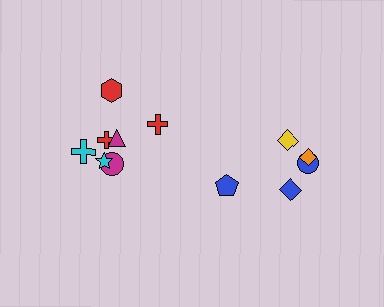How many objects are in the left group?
There are 7 objects.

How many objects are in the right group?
There are 5 objects.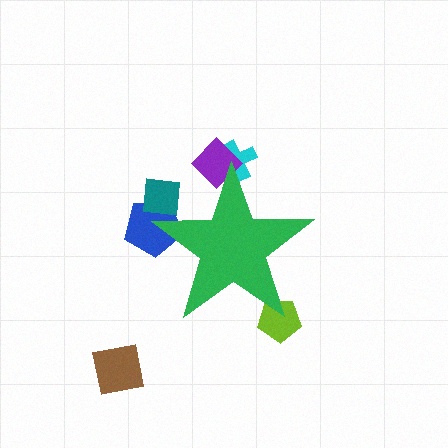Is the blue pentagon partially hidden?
Yes, the blue pentagon is partially hidden behind the green star.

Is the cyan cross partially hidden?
Yes, the cyan cross is partially hidden behind the green star.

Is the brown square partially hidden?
No, the brown square is fully visible.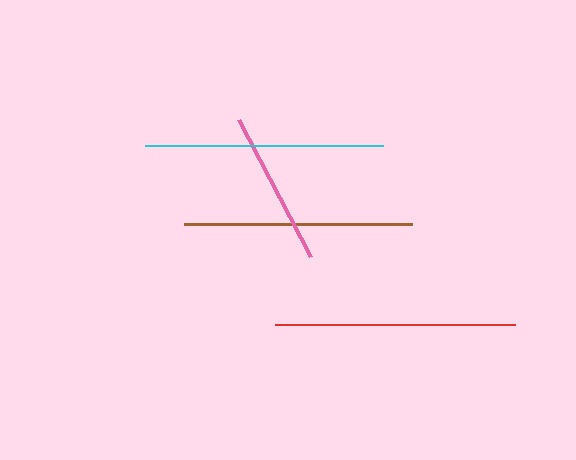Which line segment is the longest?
The red line is the longest at approximately 240 pixels.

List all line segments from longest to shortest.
From longest to shortest: red, cyan, brown, pink.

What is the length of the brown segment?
The brown segment is approximately 228 pixels long.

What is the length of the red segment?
The red segment is approximately 240 pixels long.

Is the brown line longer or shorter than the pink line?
The brown line is longer than the pink line.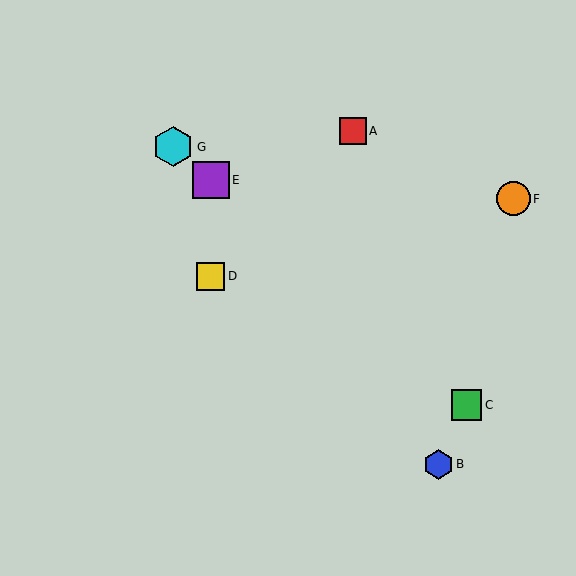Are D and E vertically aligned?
Yes, both are at x≈211.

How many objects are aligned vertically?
2 objects (D, E) are aligned vertically.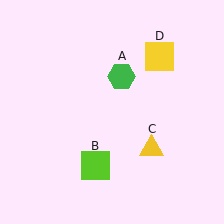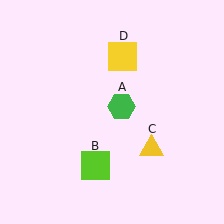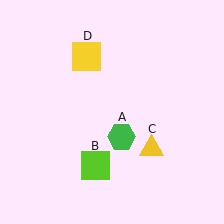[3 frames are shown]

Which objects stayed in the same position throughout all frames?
Lime square (object B) and yellow triangle (object C) remained stationary.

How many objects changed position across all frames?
2 objects changed position: green hexagon (object A), yellow square (object D).